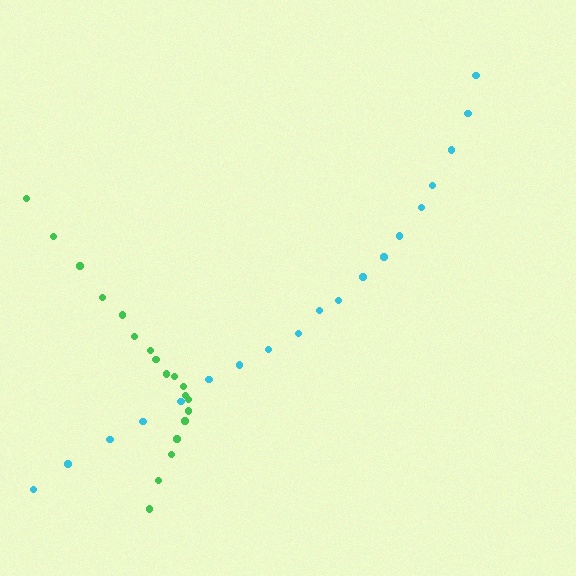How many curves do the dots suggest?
There are 2 distinct paths.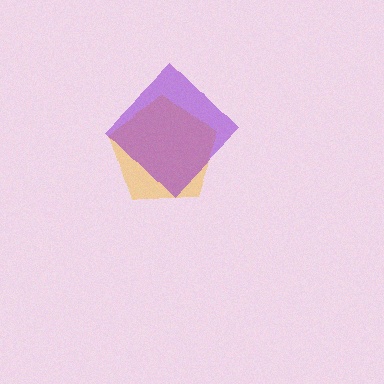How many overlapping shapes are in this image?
There are 2 overlapping shapes in the image.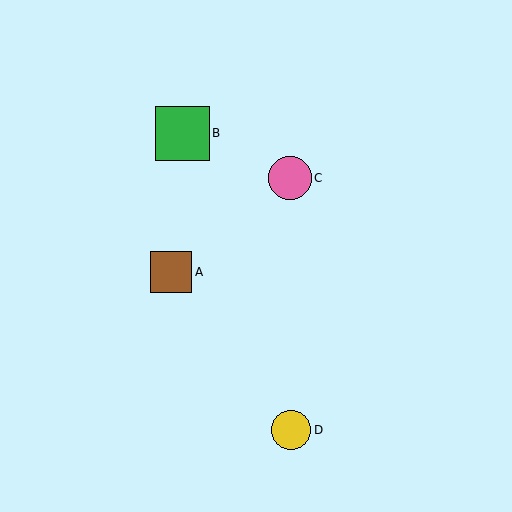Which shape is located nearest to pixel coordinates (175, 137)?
The green square (labeled B) at (182, 133) is nearest to that location.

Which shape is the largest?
The green square (labeled B) is the largest.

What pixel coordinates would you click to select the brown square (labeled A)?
Click at (171, 272) to select the brown square A.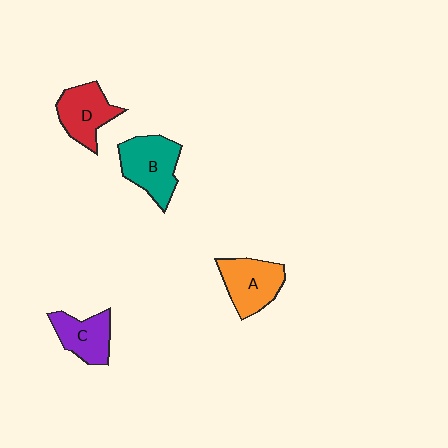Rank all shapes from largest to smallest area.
From largest to smallest: B (teal), A (orange), D (red), C (purple).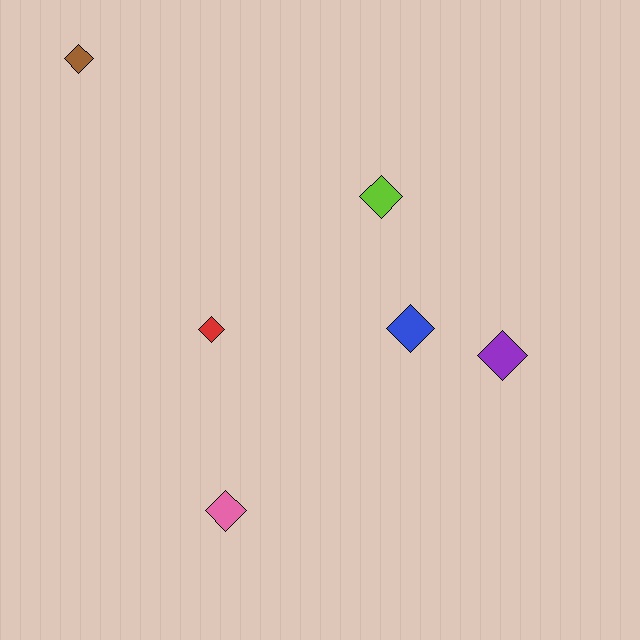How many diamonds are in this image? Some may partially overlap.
There are 6 diamonds.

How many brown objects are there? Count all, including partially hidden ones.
There is 1 brown object.